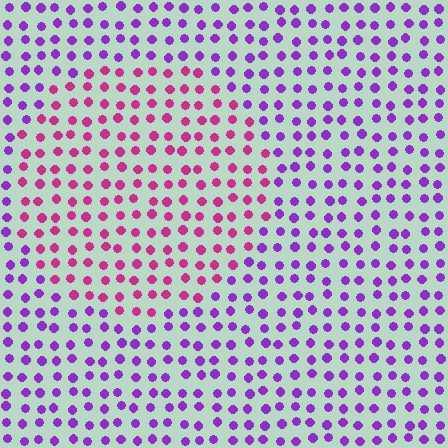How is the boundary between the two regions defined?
The boundary is defined purely by a slight shift in hue (about 46 degrees). Spacing, size, and orientation are identical on both sides.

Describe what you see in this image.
The image is filled with small purple elements in a uniform arrangement. A circle-shaped region is visible where the elements are tinted to a slightly different hue, forming a subtle color boundary.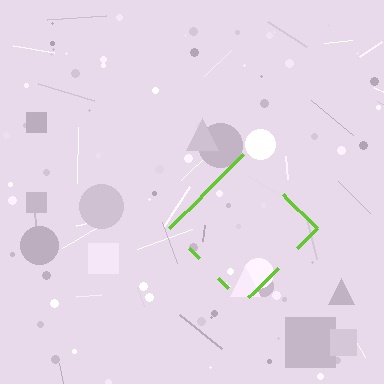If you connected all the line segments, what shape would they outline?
They would outline a diamond.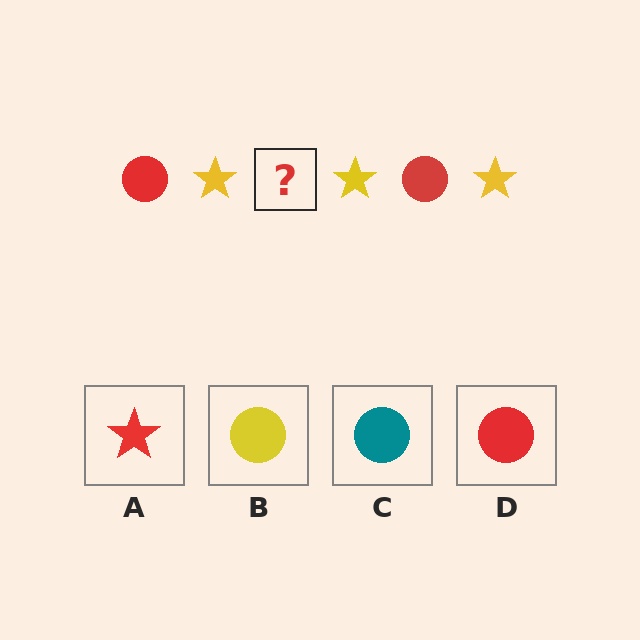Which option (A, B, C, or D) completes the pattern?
D.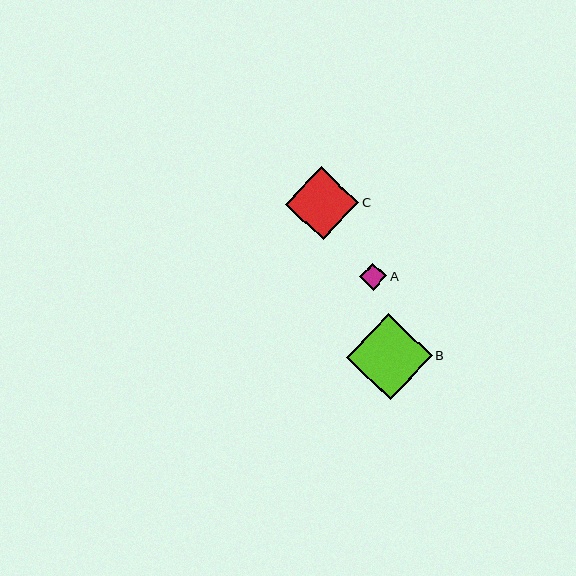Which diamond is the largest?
Diamond B is the largest with a size of approximately 86 pixels.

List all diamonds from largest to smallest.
From largest to smallest: B, C, A.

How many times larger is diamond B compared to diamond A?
Diamond B is approximately 3.1 times the size of diamond A.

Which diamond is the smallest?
Diamond A is the smallest with a size of approximately 28 pixels.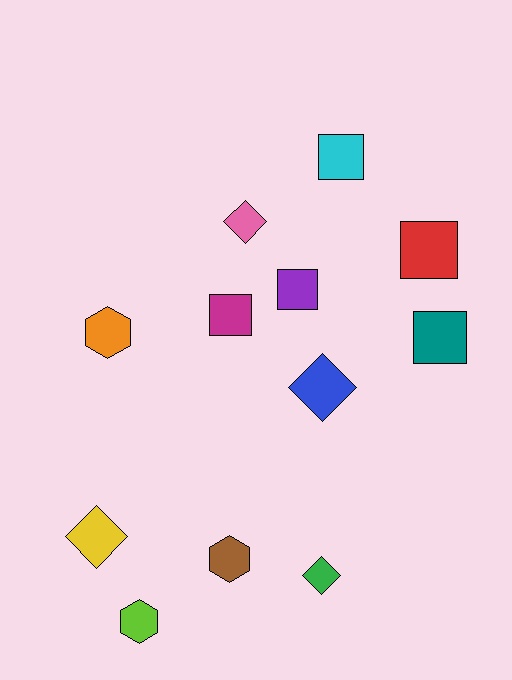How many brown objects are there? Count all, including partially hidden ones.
There is 1 brown object.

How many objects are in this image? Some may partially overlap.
There are 12 objects.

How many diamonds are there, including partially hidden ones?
There are 4 diamonds.